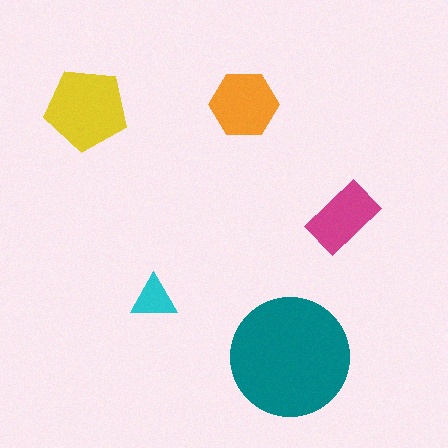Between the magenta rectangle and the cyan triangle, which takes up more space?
The magenta rectangle.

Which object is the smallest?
The cyan triangle.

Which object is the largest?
The teal circle.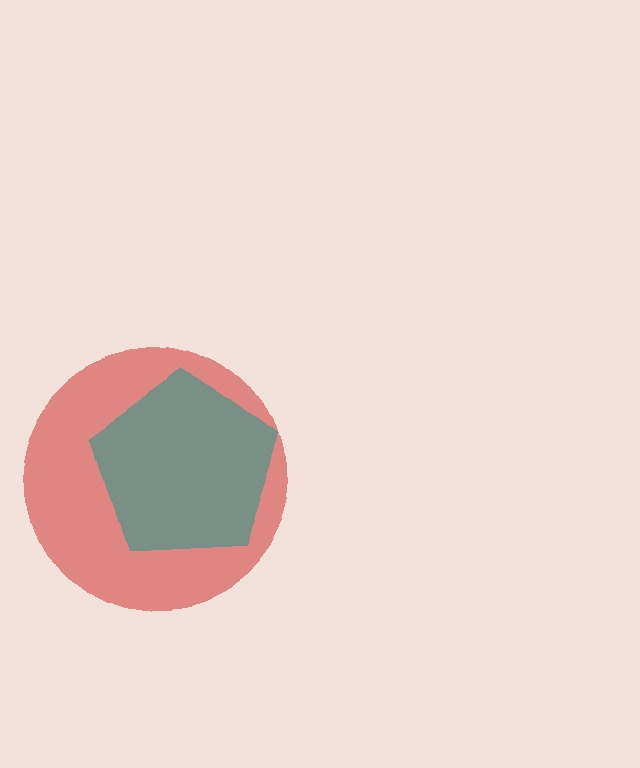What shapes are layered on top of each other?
The layered shapes are: a red circle, a teal pentagon.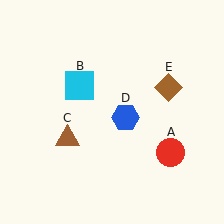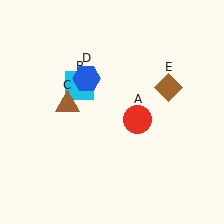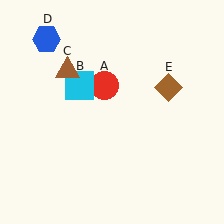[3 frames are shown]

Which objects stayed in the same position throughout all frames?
Cyan square (object B) and brown diamond (object E) remained stationary.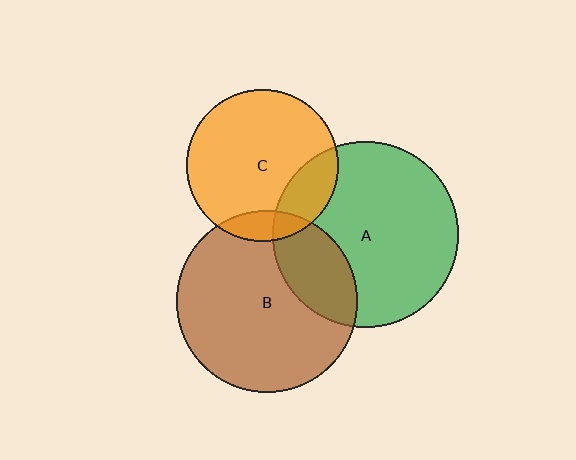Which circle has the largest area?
Circle A (green).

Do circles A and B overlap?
Yes.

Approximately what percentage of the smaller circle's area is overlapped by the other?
Approximately 25%.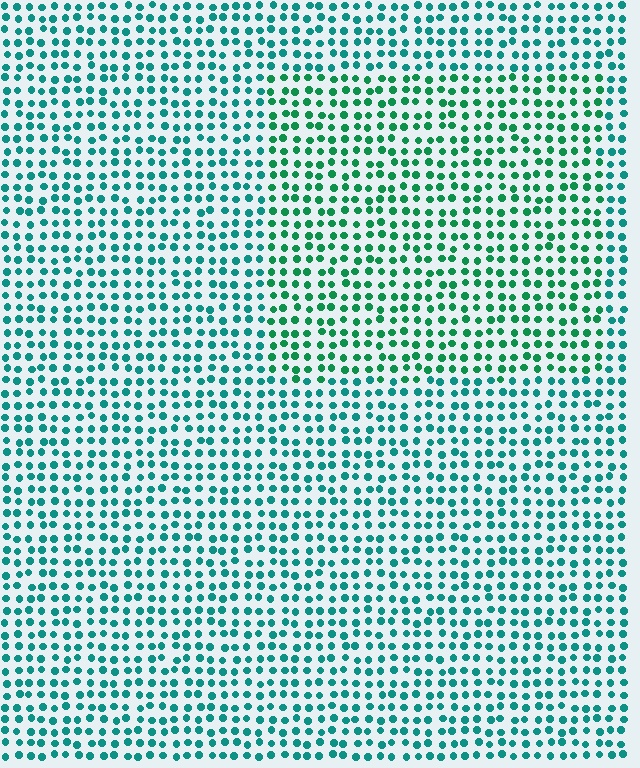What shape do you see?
I see a rectangle.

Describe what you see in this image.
The image is filled with small teal elements in a uniform arrangement. A rectangle-shaped region is visible where the elements are tinted to a slightly different hue, forming a subtle color boundary.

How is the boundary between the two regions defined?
The boundary is defined purely by a slight shift in hue (about 27 degrees). Spacing, size, and orientation are identical on both sides.